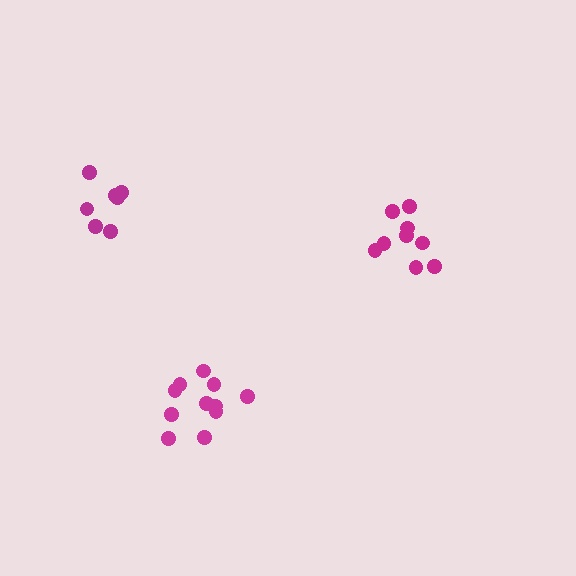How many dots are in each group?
Group 1: 7 dots, Group 2: 9 dots, Group 3: 11 dots (27 total).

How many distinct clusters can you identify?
There are 3 distinct clusters.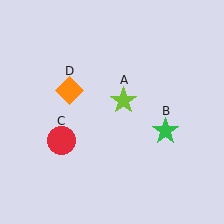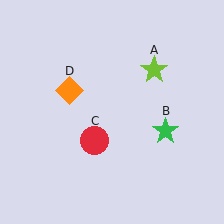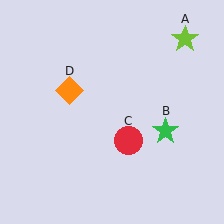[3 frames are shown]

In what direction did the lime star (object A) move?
The lime star (object A) moved up and to the right.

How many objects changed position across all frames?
2 objects changed position: lime star (object A), red circle (object C).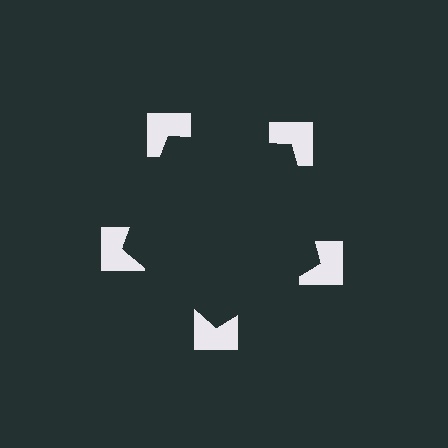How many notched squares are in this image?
There are 5 — one at each vertex of the illusory pentagon.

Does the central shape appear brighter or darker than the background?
It typically appears slightly darker than the background, even though no actual brightness change is drawn.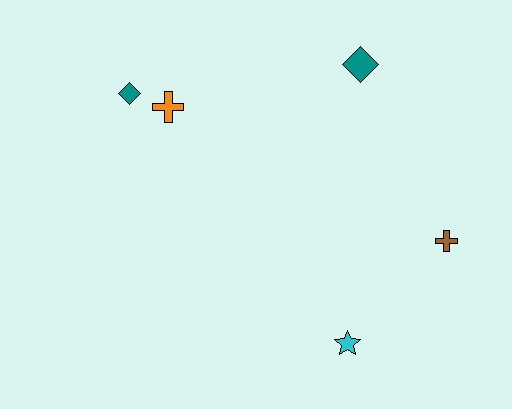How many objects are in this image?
There are 5 objects.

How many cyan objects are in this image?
There is 1 cyan object.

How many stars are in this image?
There is 1 star.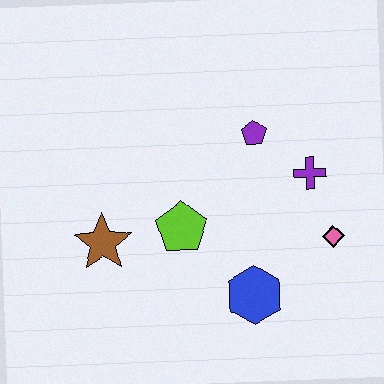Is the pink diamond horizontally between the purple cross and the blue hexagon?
No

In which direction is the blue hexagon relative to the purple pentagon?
The blue hexagon is below the purple pentagon.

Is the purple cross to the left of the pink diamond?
Yes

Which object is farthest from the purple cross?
The brown star is farthest from the purple cross.